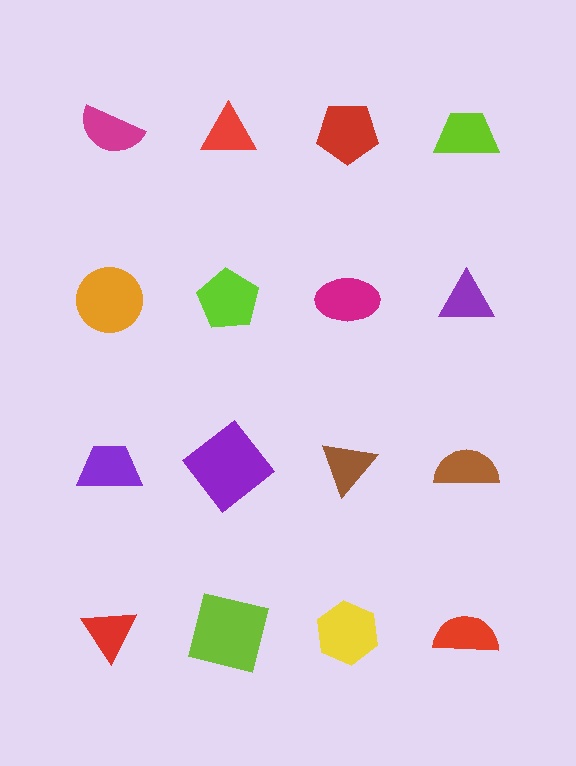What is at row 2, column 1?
An orange circle.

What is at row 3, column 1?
A purple trapezoid.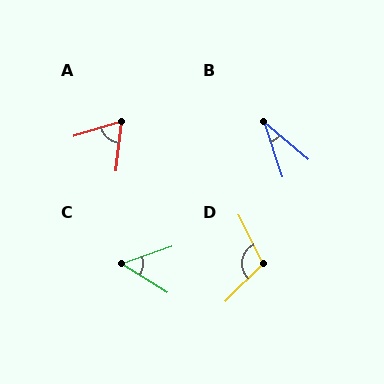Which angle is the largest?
D, at approximately 108 degrees.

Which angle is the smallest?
B, at approximately 31 degrees.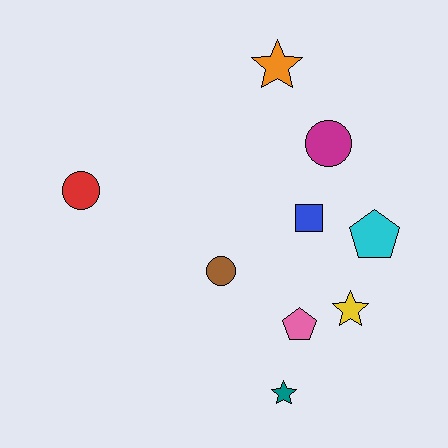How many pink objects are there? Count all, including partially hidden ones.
There is 1 pink object.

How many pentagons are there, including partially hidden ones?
There are 2 pentagons.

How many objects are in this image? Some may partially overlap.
There are 9 objects.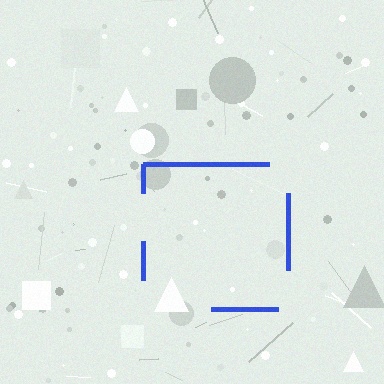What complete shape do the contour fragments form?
The contour fragments form a square.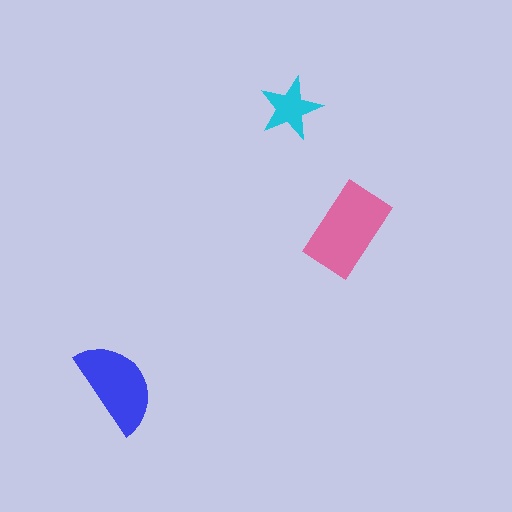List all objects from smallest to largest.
The cyan star, the blue semicircle, the pink rectangle.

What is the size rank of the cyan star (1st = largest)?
3rd.